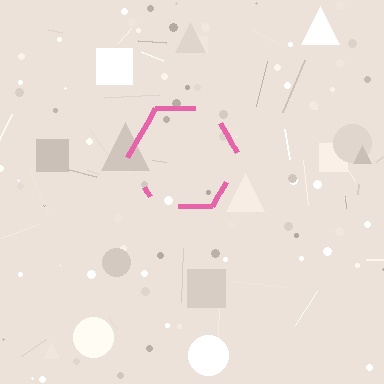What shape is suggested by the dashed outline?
The dashed outline suggests a hexagon.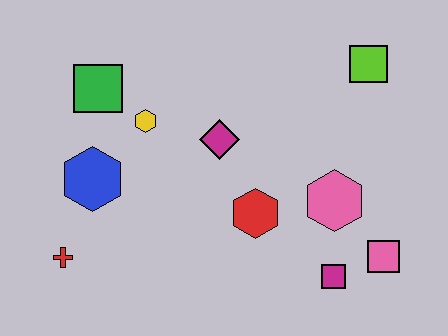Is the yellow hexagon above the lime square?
No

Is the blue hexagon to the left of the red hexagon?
Yes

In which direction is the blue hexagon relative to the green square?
The blue hexagon is below the green square.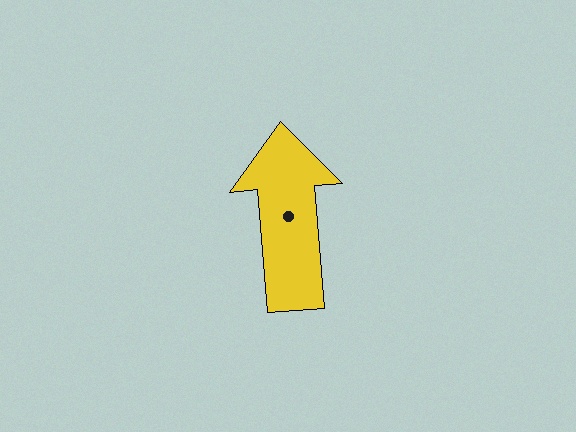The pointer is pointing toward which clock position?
Roughly 12 o'clock.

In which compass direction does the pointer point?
North.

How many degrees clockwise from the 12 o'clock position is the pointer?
Approximately 355 degrees.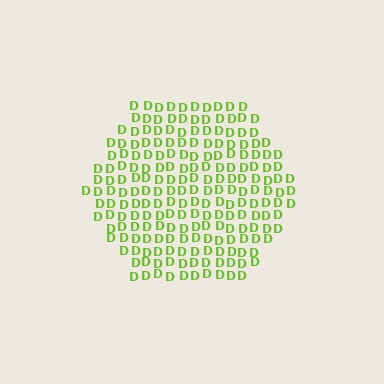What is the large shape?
The large shape is a hexagon.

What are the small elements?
The small elements are letter D's.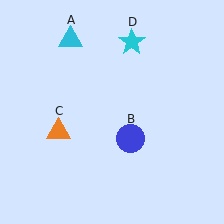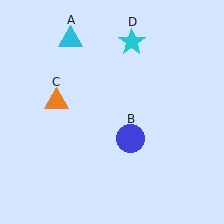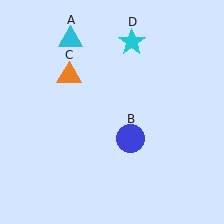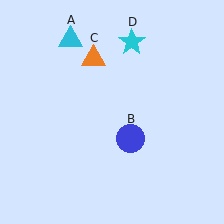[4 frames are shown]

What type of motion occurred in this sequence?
The orange triangle (object C) rotated clockwise around the center of the scene.